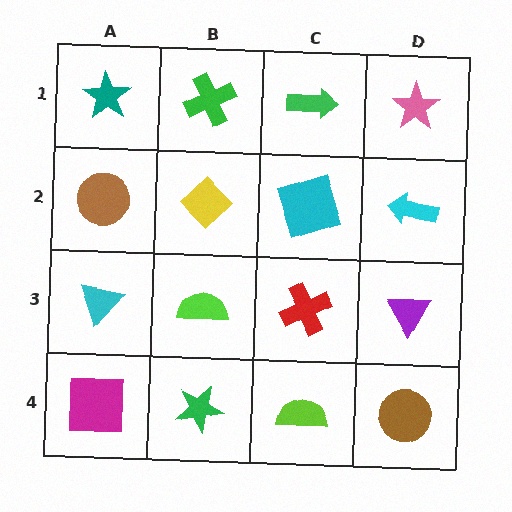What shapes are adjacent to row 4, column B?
A lime semicircle (row 3, column B), a magenta square (row 4, column A), a lime semicircle (row 4, column C).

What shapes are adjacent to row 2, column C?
A green arrow (row 1, column C), a red cross (row 3, column C), a yellow diamond (row 2, column B), a cyan arrow (row 2, column D).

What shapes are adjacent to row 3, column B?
A yellow diamond (row 2, column B), a green star (row 4, column B), a cyan triangle (row 3, column A), a red cross (row 3, column C).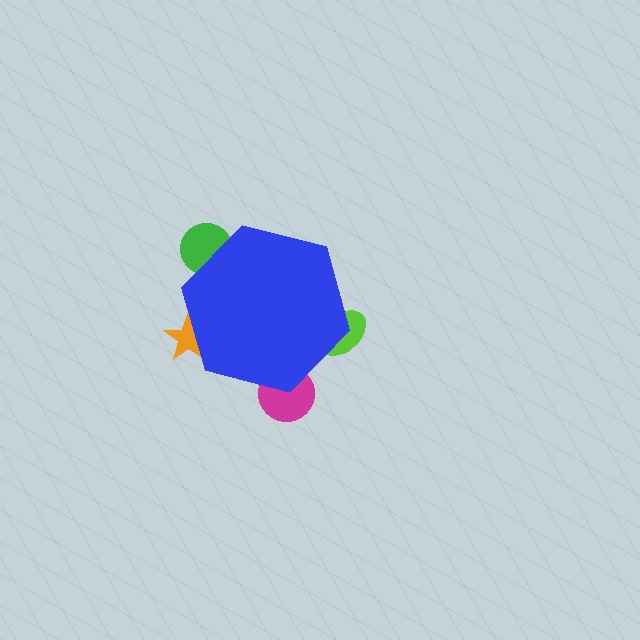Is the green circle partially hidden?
Yes, the green circle is partially hidden behind the blue hexagon.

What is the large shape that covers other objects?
A blue hexagon.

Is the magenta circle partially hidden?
Yes, the magenta circle is partially hidden behind the blue hexagon.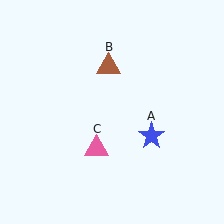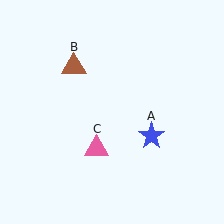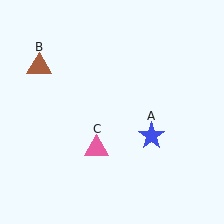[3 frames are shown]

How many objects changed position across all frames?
1 object changed position: brown triangle (object B).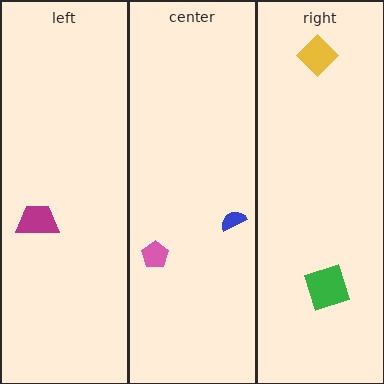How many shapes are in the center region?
2.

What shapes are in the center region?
The blue semicircle, the pink pentagon.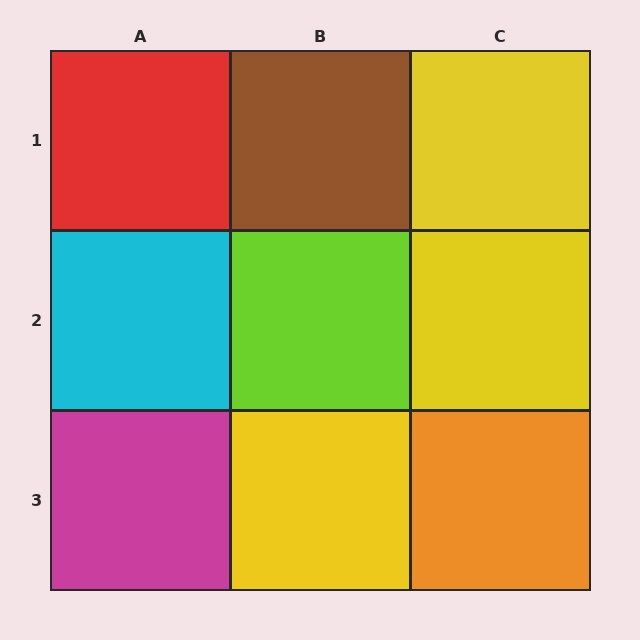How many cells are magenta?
1 cell is magenta.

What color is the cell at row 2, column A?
Cyan.